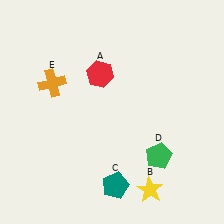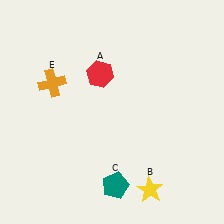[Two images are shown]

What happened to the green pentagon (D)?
The green pentagon (D) was removed in Image 2. It was in the bottom-right area of Image 1.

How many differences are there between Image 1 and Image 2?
There is 1 difference between the two images.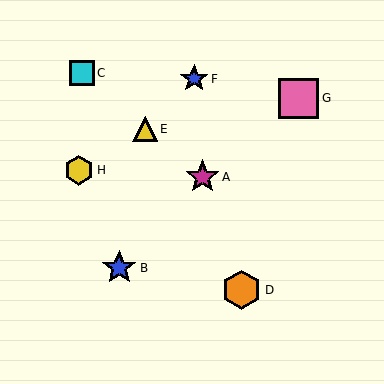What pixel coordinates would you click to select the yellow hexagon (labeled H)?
Click at (79, 170) to select the yellow hexagon H.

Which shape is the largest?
The pink square (labeled G) is the largest.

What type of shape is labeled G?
Shape G is a pink square.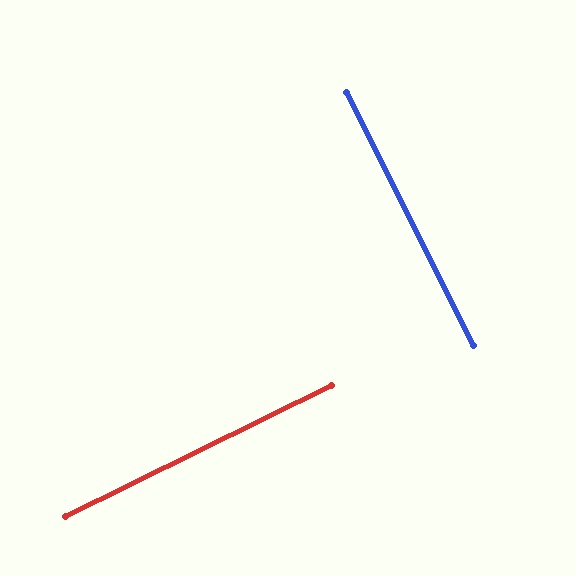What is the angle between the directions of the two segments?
Approximately 89 degrees.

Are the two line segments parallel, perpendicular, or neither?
Perpendicular — they meet at approximately 89°.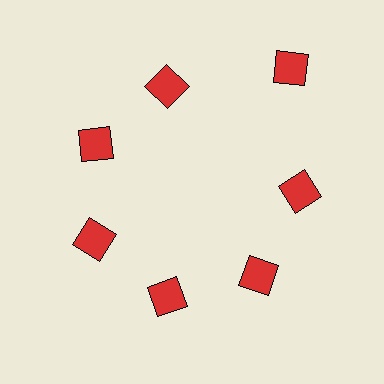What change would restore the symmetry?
The symmetry would be restored by moving it inward, back onto the ring so that all 7 diamonds sit at equal angles and equal distance from the center.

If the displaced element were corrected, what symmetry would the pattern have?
It would have 7-fold rotational symmetry — the pattern would map onto itself every 51 degrees.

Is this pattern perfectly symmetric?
No. The 7 red diamonds are arranged in a ring, but one element near the 1 o'clock position is pushed outward from the center, breaking the 7-fold rotational symmetry.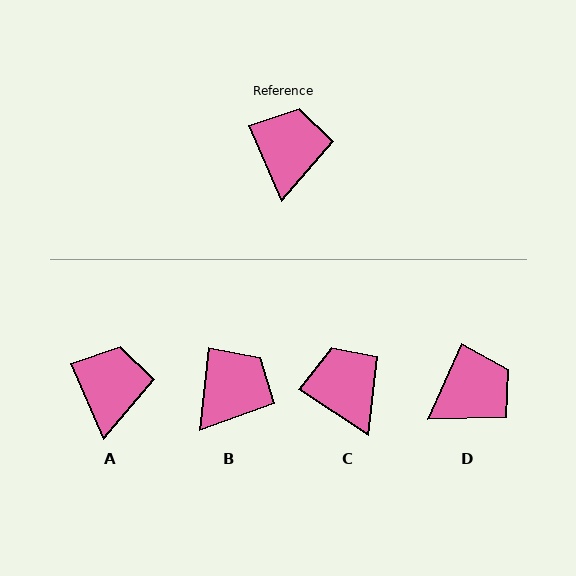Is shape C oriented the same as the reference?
No, it is off by about 33 degrees.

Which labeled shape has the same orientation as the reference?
A.